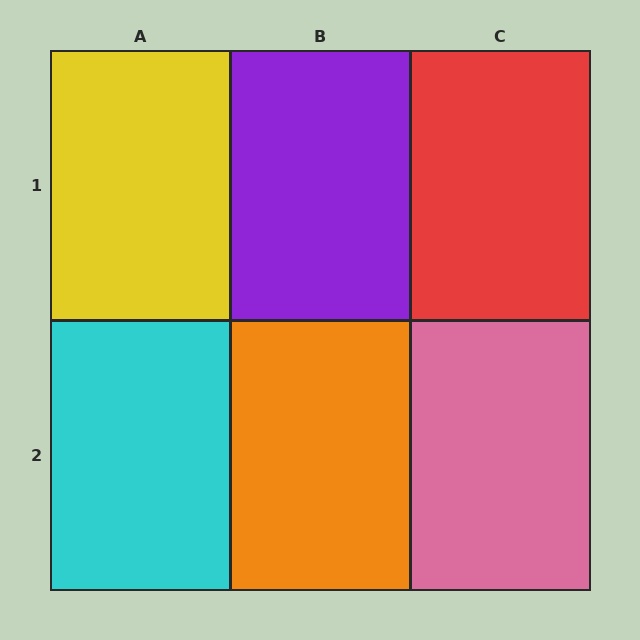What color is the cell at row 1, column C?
Red.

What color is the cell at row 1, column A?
Yellow.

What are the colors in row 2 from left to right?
Cyan, orange, pink.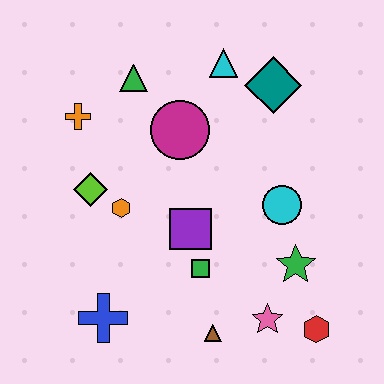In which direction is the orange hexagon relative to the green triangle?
The orange hexagon is below the green triangle.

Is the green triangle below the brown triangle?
No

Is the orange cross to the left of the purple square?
Yes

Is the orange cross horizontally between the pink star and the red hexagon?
No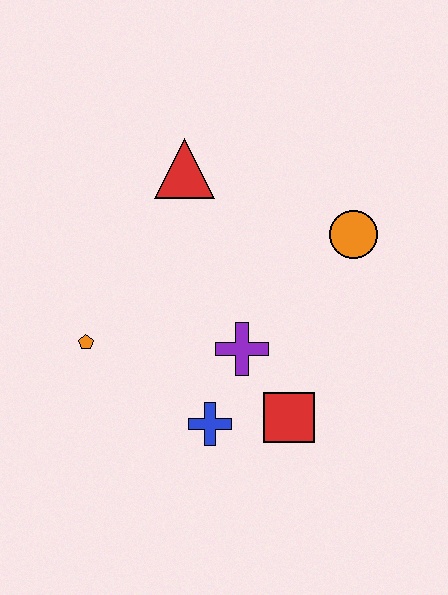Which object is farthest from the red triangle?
The red square is farthest from the red triangle.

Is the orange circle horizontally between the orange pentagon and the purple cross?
No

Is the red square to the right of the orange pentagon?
Yes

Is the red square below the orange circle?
Yes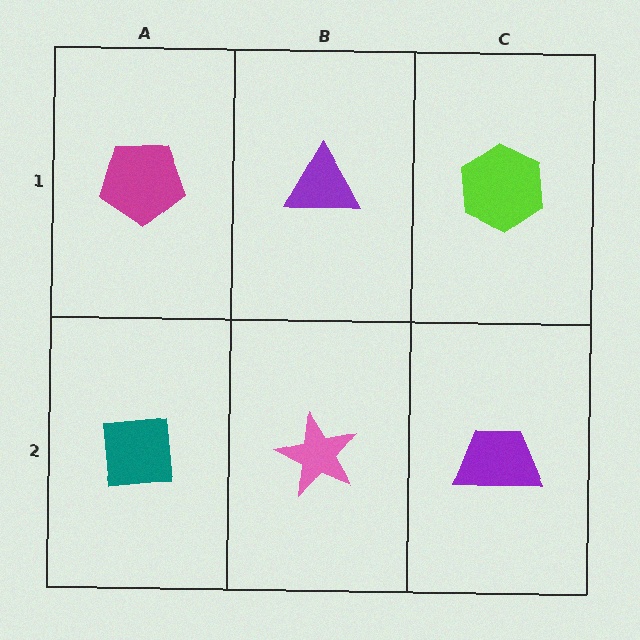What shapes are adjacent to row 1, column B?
A pink star (row 2, column B), a magenta pentagon (row 1, column A), a lime hexagon (row 1, column C).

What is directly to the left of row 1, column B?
A magenta pentagon.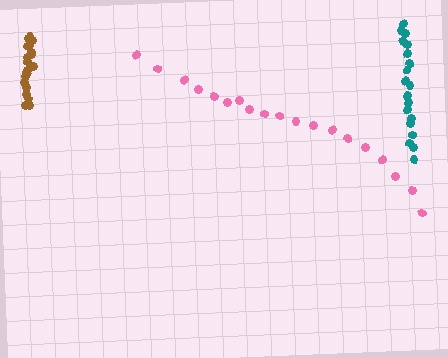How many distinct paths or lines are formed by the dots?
There are 3 distinct paths.